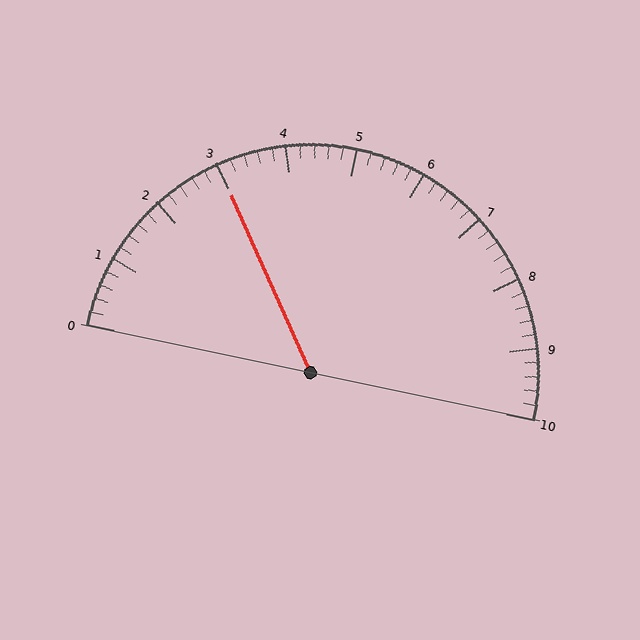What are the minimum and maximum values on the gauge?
The gauge ranges from 0 to 10.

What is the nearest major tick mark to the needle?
The nearest major tick mark is 3.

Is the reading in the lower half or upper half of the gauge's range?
The reading is in the lower half of the range (0 to 10).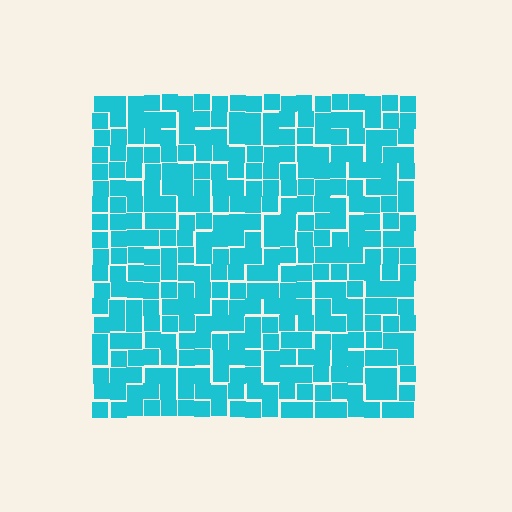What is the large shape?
The large shape is a square.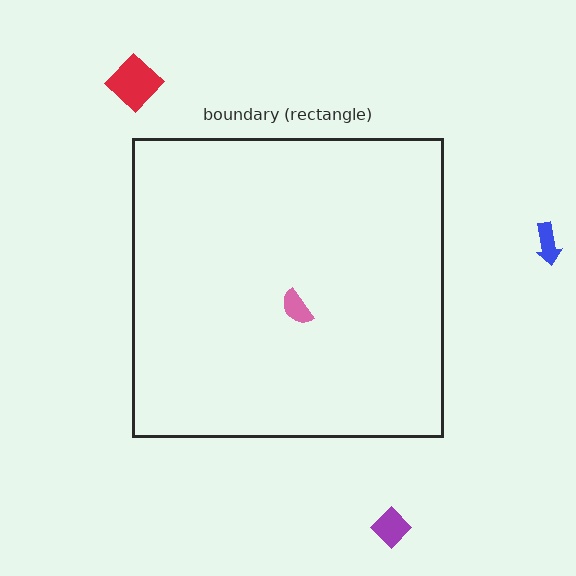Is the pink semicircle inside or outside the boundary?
Inside.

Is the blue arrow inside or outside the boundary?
Outside.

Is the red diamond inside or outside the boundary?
Outside.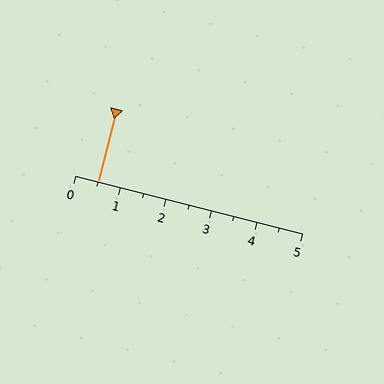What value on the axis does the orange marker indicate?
The marker indicates approximately 0.5.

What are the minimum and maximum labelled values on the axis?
The axis runs from 0 to 5.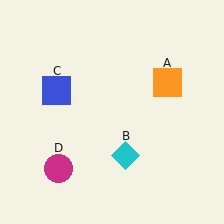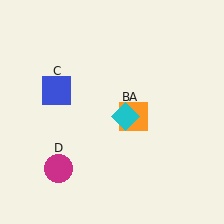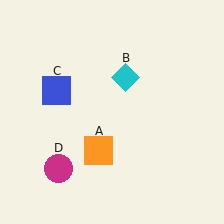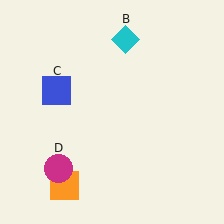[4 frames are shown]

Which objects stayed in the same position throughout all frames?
Blue square (object C) and magenta circle (object D) remained stationary.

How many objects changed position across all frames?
2 objects changed position: orange square (object A), cyan diamond (object B).